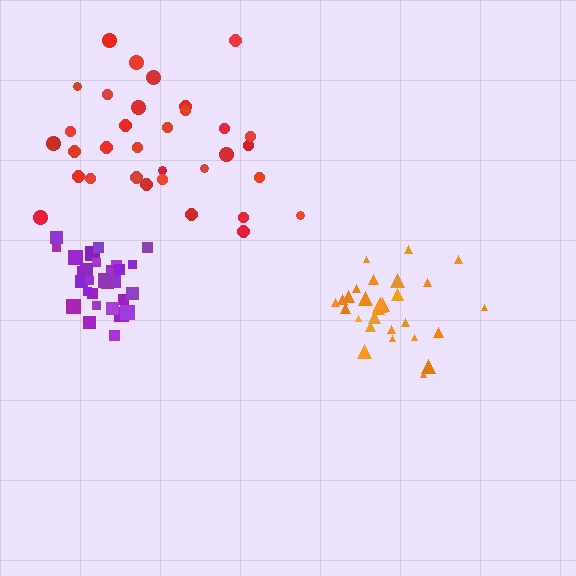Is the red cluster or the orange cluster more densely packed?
Orange.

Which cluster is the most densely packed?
Purple.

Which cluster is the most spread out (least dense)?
Red.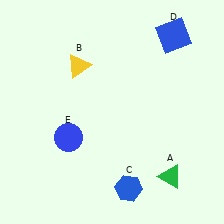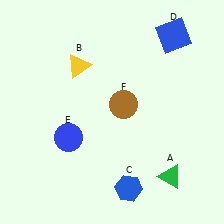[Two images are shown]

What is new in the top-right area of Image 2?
A brown circle (F) was added in the top-right area of Image 2.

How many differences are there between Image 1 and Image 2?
There is 1 difference between the two images.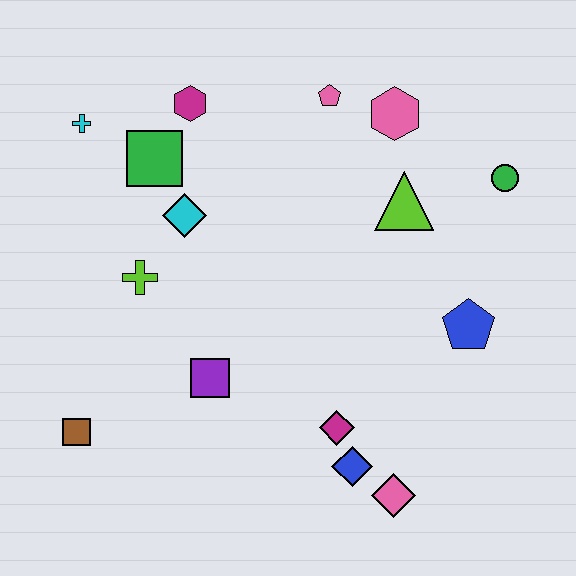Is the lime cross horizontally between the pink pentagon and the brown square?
Yes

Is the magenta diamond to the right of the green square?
Yes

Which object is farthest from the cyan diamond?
The pink diamond is farthest from the cyan diamond.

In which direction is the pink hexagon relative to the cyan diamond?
The pink hexagon is to the right of the cyan diamond.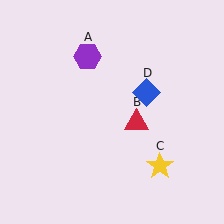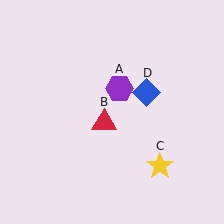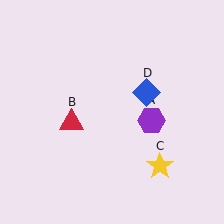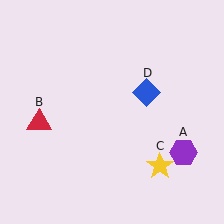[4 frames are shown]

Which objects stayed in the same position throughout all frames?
Yellow star (object C) and blue diamond (object D) remained stationary.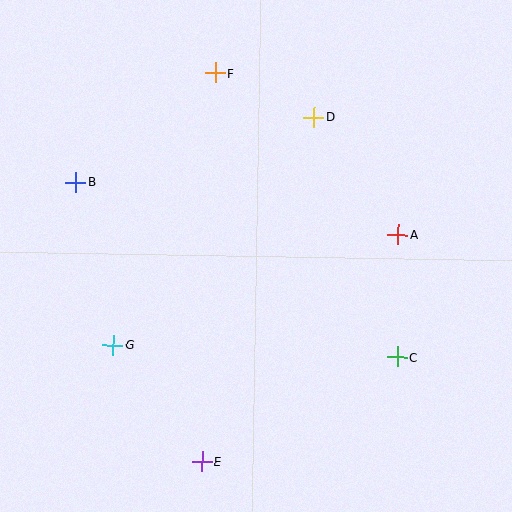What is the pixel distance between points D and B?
The distance between D and B is 247 pixels.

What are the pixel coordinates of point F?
Point F is at (216, 73).